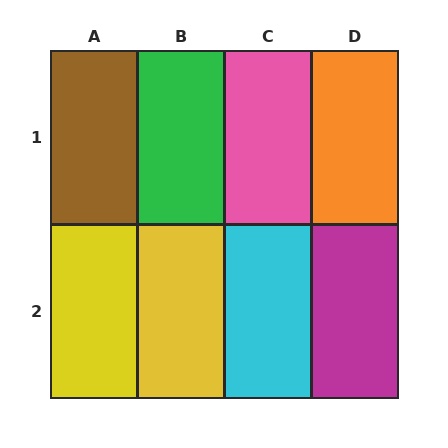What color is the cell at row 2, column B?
Yellow.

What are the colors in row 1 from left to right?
Brown, green, pink, orange.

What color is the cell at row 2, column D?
Magenta.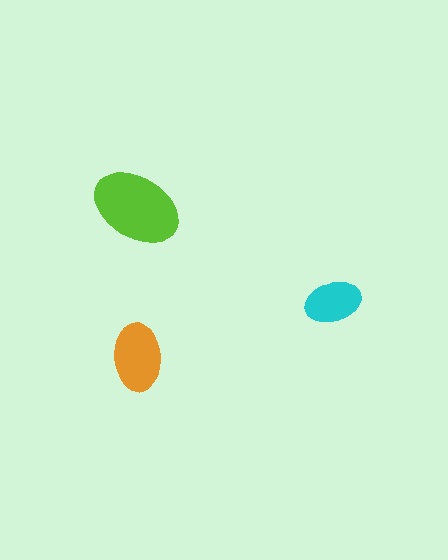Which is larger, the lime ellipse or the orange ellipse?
The lime one.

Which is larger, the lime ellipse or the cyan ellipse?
The lime one.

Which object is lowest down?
The orange ellipse is bottommost.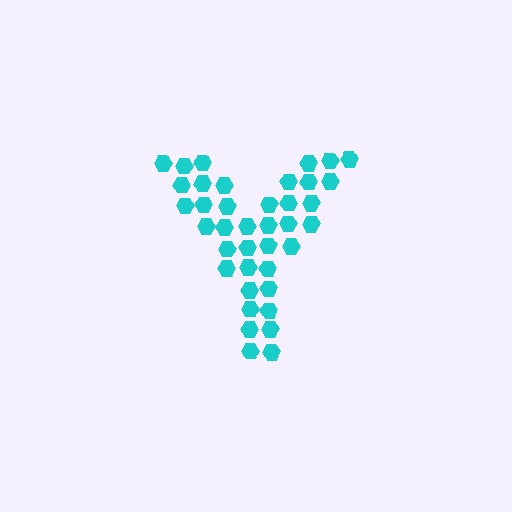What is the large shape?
The large shape is the letter Y.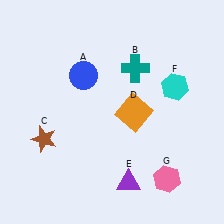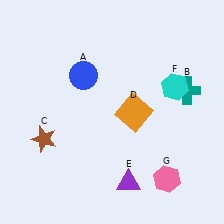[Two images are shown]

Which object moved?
The teal cross (B) moved right.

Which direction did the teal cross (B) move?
The teal cross (B) moved right.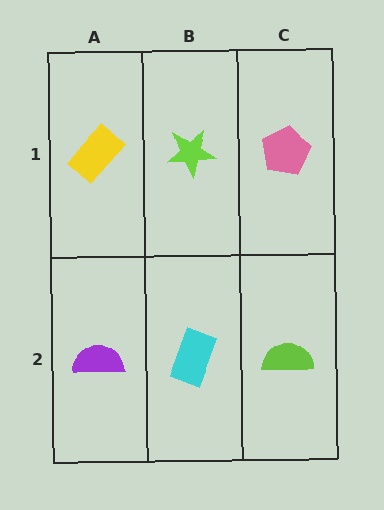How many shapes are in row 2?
3 shapes.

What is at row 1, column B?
A lime star.